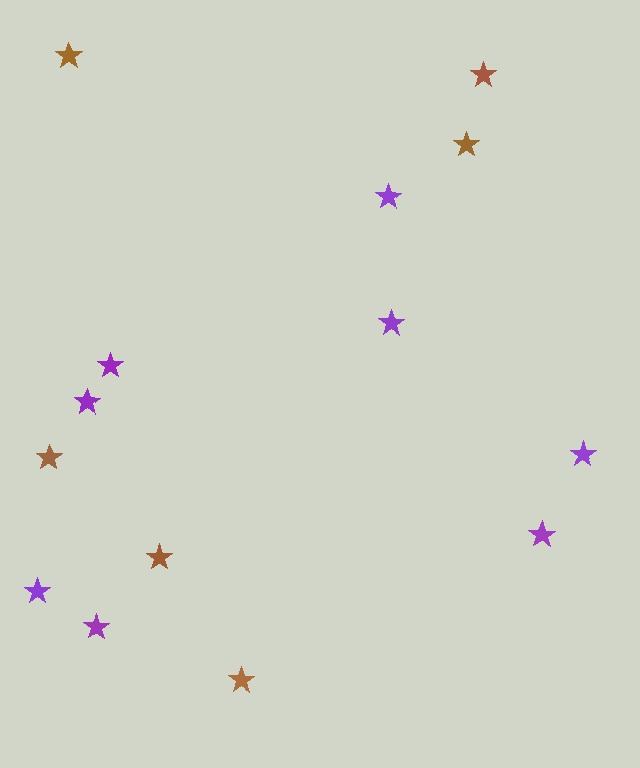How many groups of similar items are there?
There are 2 groups: one group of purple stars (8) and one group of brown stars (6).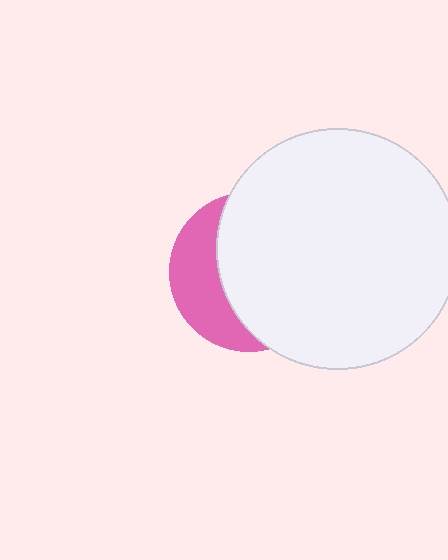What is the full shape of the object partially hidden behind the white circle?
The partially hidden object is a pink circle.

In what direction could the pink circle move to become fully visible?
The pink circle could move left. That would shift it out from behind the white circle entirely.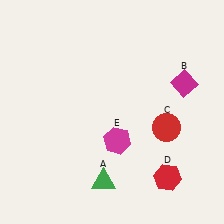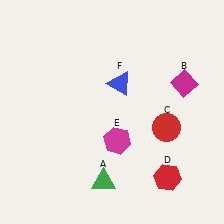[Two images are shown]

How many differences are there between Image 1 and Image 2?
There is 1 difference between the two images.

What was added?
A blue triangle (F) was added in Image 2.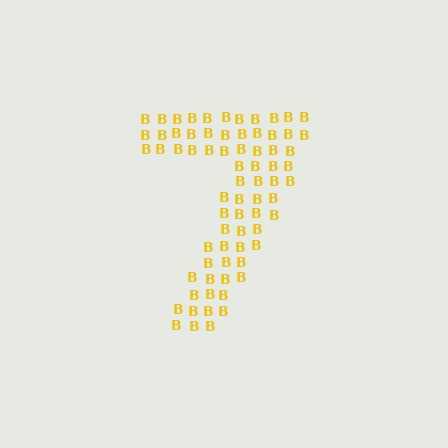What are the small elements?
The small elements are letter B's.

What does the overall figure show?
The overall figure shows the digit 7.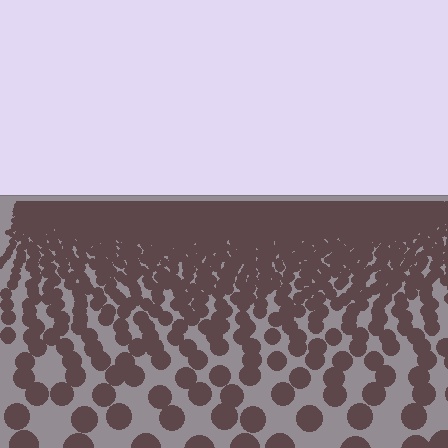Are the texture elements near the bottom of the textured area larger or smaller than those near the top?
Larger. Near the bottom, elements are closer to the viewer and appear at a bigger on-screen size.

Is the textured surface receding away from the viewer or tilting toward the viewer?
The surface is receding away from the viewer. Texture elements get smaller and denser toward the top.